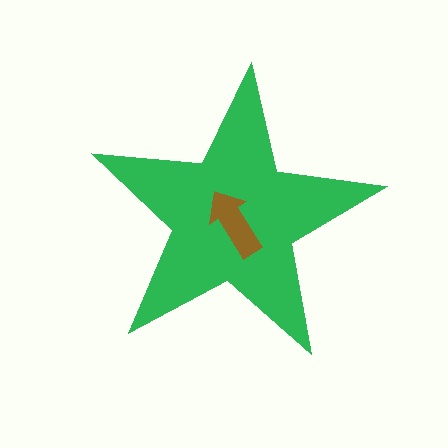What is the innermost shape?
The brown arrow.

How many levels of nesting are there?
2.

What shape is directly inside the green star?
The brown arrow.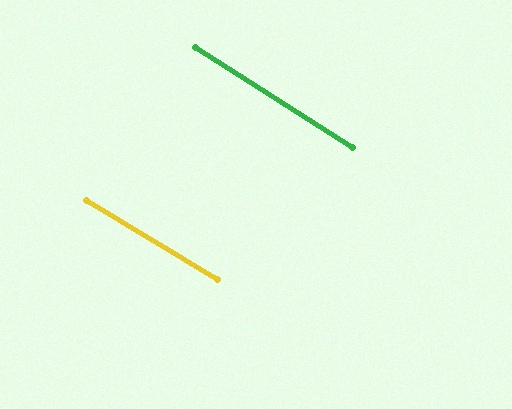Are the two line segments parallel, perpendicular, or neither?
Parallel — their directions differ by only 1.3°.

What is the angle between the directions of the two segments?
Approximately 1 degree.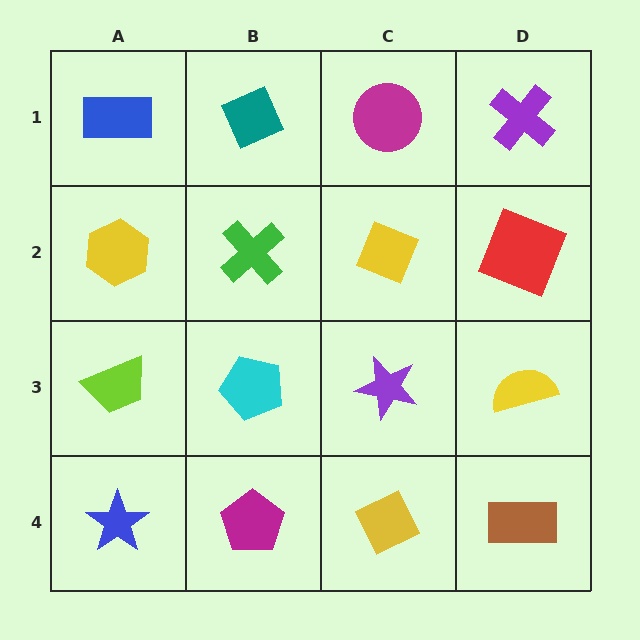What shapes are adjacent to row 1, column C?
A yellow diamond (row 2, column C), a teal diamond (row 1, column B), a purple cross (row 1, column D).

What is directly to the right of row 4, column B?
A yellow diamond.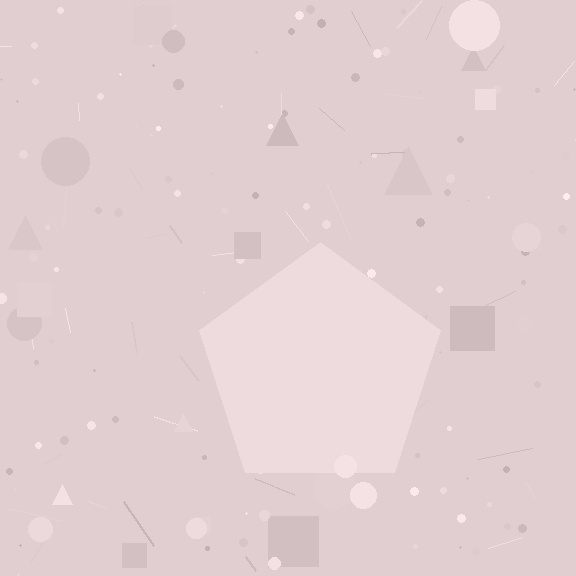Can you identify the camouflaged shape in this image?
The camouflaged shape is a pentagon.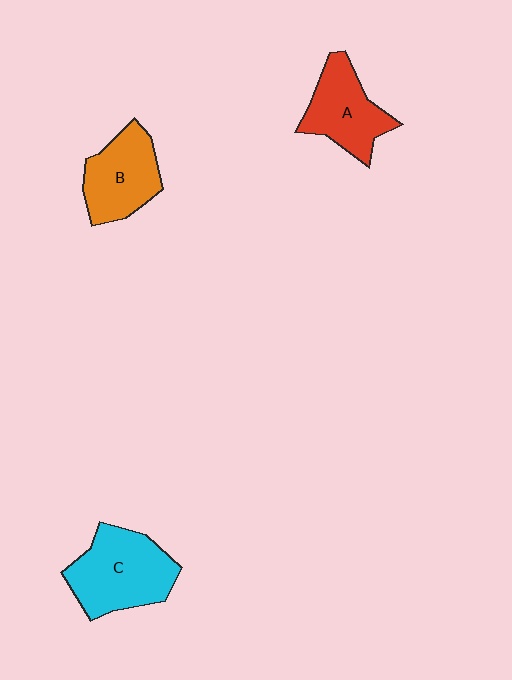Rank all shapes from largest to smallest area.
From largest to smallest: C (cyan), B (orange), A (red).